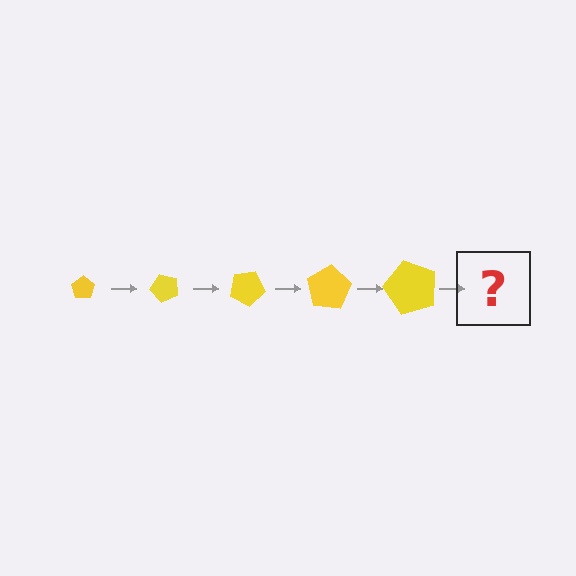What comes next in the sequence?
The next element should be a pentagon, larger than the previous one and rotated 250 degrees from the start.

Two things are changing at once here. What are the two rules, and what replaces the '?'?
The two rules are that the pentagon grows larger each step and it rotates 50 degrees each step. The '?' should be a pentagon, larger than the previous one and rotated 250 degrees from the start.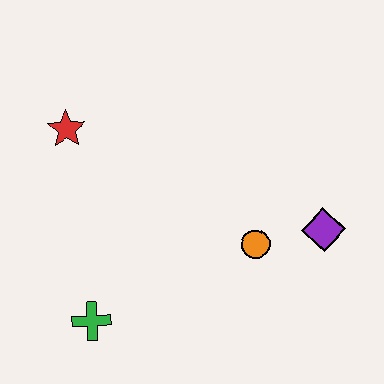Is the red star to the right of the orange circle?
No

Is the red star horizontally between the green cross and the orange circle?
No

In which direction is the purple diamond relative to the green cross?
The purple diamond is to the right of the green cross.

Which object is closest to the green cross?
The orange circle is closest to the green cross.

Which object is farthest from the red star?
The purple diamond is farthest from the red star.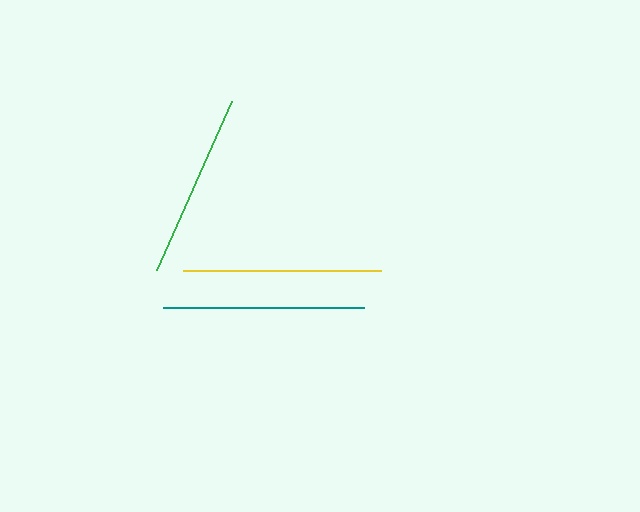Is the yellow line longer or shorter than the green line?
The yellow line is longer than the green line.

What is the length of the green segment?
The green segment is approximately 185 pixels long.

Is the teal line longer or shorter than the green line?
The teal line is longer than the green line.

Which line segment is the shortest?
The green line is the shortest at approximately 185 pixels.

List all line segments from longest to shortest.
From longest to shortest: teal, yellow, green.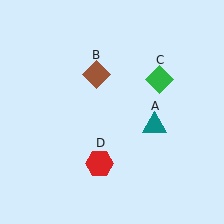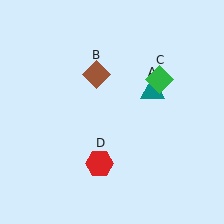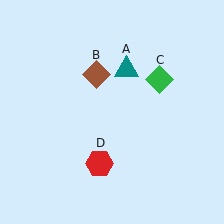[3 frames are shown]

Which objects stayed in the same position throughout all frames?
Brown diamond (object B) and green diamond (object C) and red hexagon (object D) remained stationary.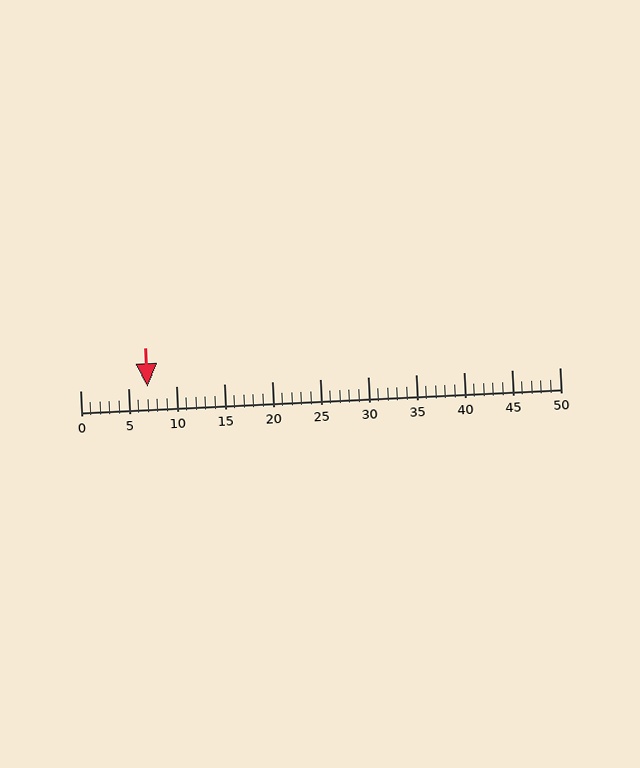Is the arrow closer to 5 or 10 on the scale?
The arrow is closer to 5.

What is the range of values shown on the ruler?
The ruler shows values from 0 to 50.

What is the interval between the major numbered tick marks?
The major tick marks are spaced 5 units apart.